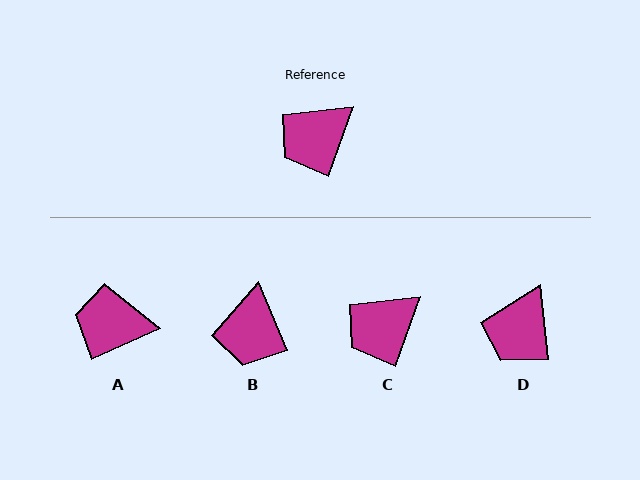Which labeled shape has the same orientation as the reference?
C.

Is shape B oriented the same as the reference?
No, it is off by about 43 degrees.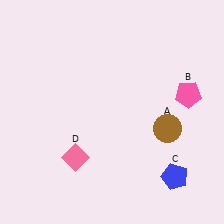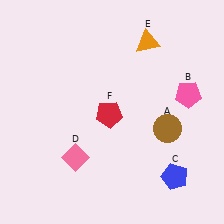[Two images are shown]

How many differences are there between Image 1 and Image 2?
There are 2 differences between the two images.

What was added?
An orange triangle (E), a red pentagon (F) were added in Image 2.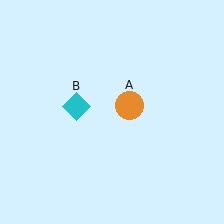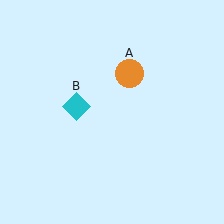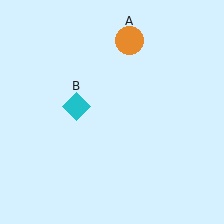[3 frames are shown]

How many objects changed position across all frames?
1 object changed position: orange circle (object A).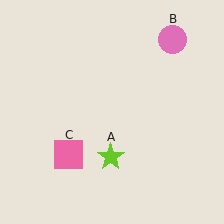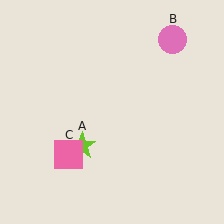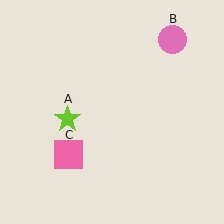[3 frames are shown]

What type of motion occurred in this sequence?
The lime star (object A) rotated clockwise around the center of the scene.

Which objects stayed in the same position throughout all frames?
Pink circle (object B) and pink square (object C) remained stationary.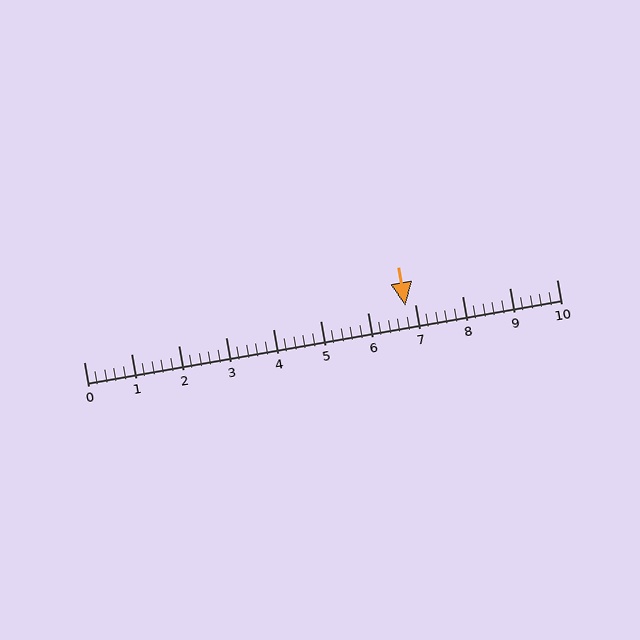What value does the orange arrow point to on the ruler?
The orange arrow points to approximately 6.8.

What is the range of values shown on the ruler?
The ruler shows values from 0 to 10.